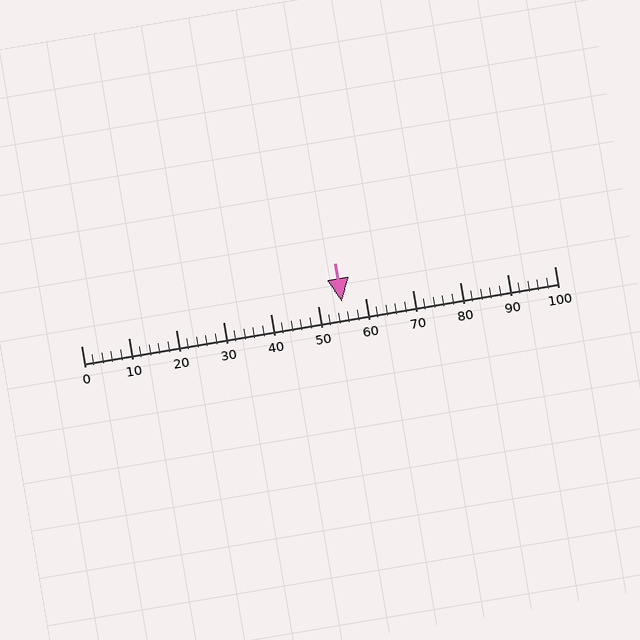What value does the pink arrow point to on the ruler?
The pink arrow points to approximately 55.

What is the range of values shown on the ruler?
The ruler shows values from 0 to 100.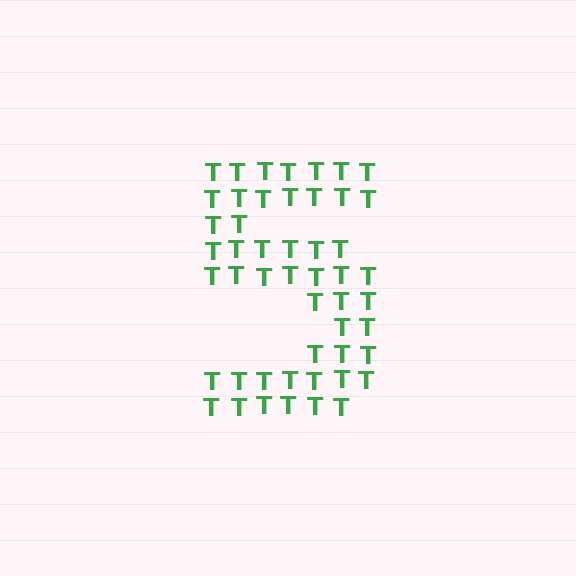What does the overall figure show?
The overall figure shows the digit 5.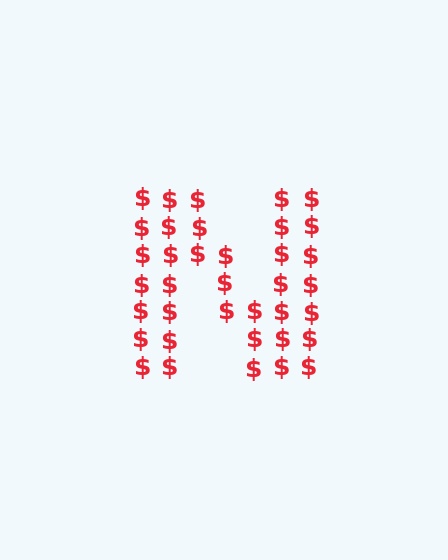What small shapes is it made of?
It is made of small dollar signs.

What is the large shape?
The large shape is the letter N.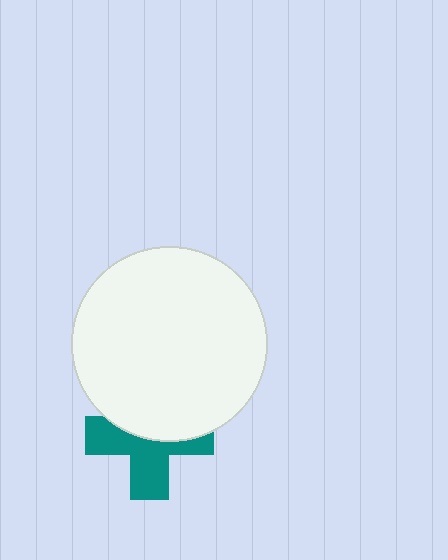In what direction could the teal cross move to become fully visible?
The teal cross could move down. That would shift it out from behind the white circle entirely.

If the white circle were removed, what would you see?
You would see the complete teal cross.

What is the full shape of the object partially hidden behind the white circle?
The partially hidden object is a teal cross.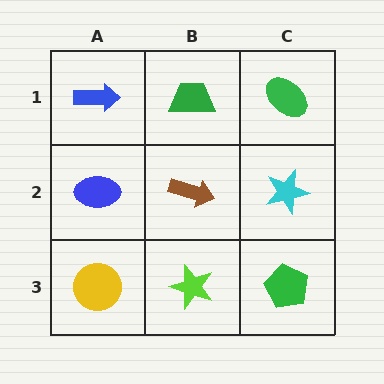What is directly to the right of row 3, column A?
A lime star.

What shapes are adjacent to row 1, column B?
A brown arrow (row 2, column B), a blue arrow (row 1, column A), a green ellipse (row 1, column C).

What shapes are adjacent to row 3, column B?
A brown arrow (row 2, column B), a yellow circle (row 3, column A), a green pentagon (row 3, column C).